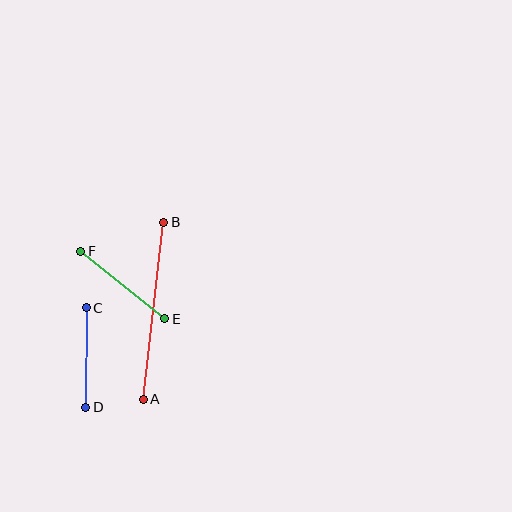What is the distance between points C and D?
The distance is approximately 99 pixels.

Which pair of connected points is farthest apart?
Points A and B are farthest apart.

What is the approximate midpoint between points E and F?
The midpoint is at approximately (123, 285) pixels.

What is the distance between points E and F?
The distance is approximately 108 pixels.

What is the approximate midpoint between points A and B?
The midpoint is at approximately (154, 311) pixels.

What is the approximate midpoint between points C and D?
The midpoint is at approximately (86, 358) pixels.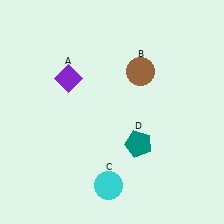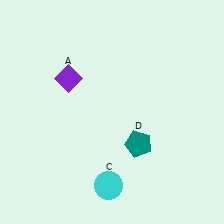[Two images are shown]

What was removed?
The brown circle (B) was removed in Image 2.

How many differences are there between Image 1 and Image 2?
There is 1 difference between the two images.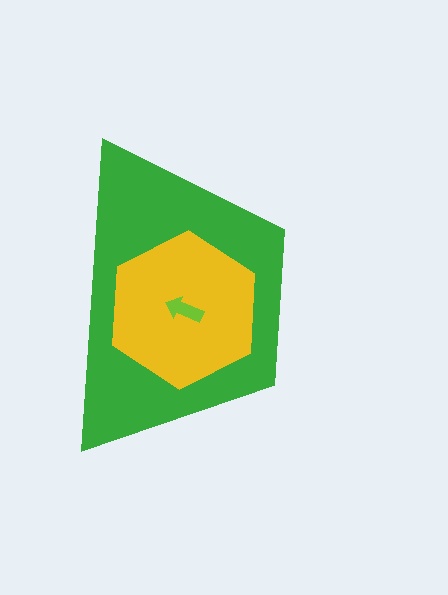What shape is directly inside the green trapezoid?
The yellow hexagon.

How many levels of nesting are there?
3.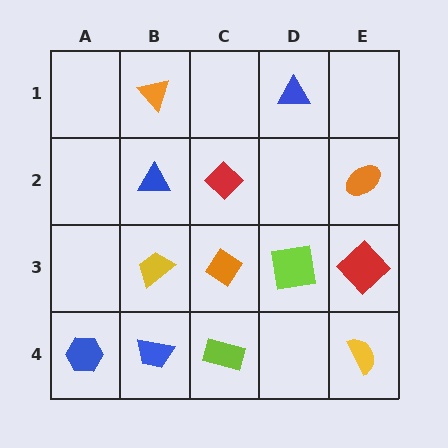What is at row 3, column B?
A yellow trapezoid.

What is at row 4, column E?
A yellow semicircle.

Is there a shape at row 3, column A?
No, that cell is empty.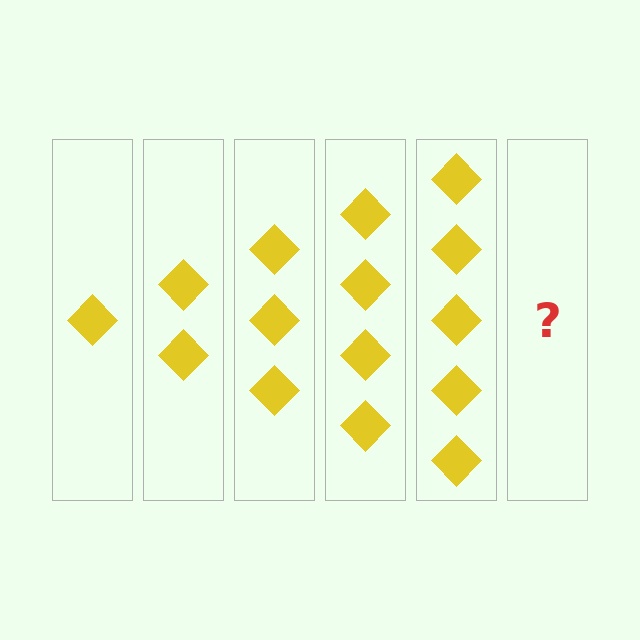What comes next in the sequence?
The next element should be 6 diamonds.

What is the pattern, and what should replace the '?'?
The pattern is that each step adds one more diamond. The '?' should be 6 diamonds.